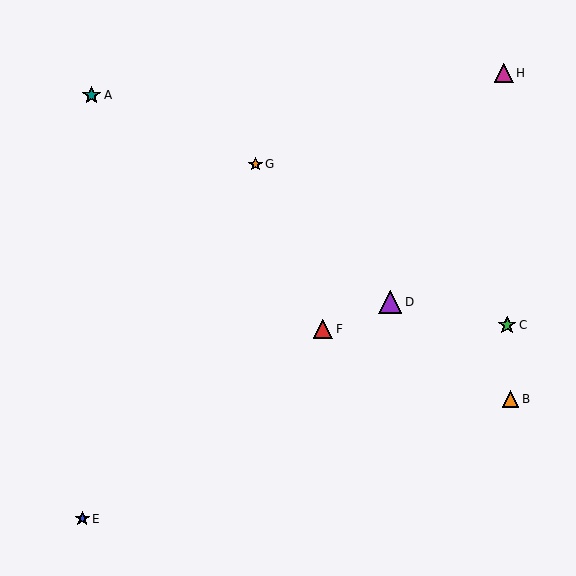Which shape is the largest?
The purple triangle (labeled D) is the largest.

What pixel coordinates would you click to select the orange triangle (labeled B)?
Click at (510, 399) to select the orange triangle B.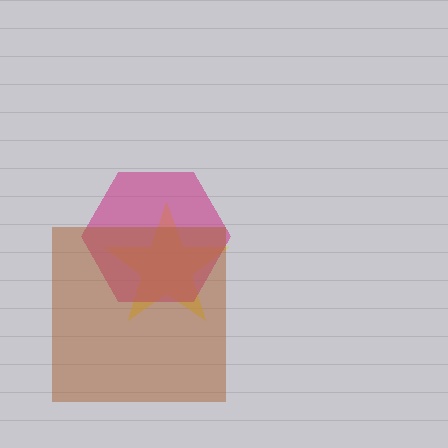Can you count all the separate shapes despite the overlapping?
Yes, there are 3 separate shapes.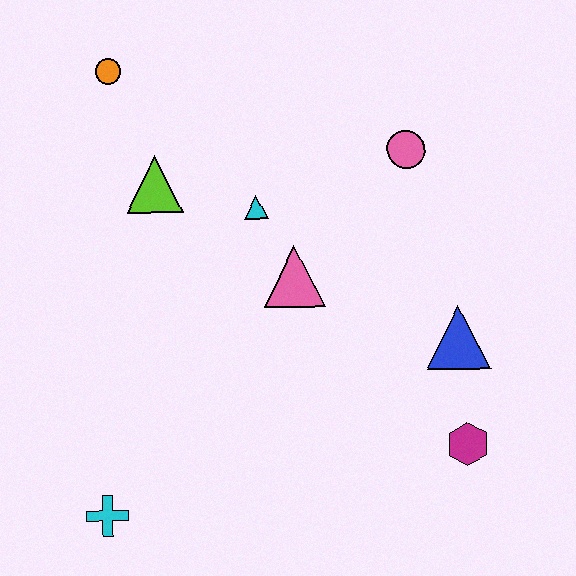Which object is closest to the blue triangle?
The magenta hexagon is closest to the blue triangle.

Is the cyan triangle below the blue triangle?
No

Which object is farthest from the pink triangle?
The cyan cross is farthest from the pink triangle.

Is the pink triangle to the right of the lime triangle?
Yes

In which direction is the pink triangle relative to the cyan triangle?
The pink triangle is below the cyan triangle.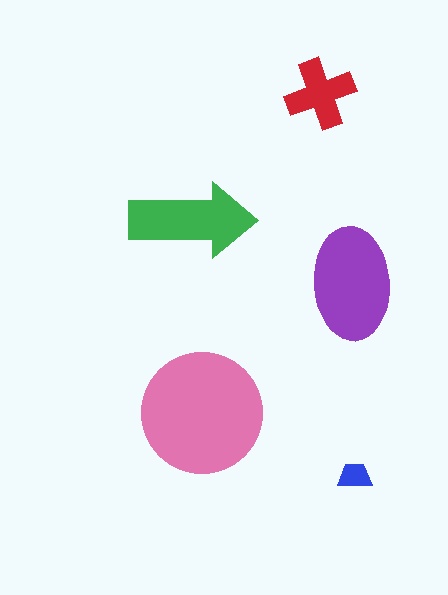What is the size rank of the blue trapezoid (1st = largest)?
5th.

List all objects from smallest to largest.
The blue trapezoid, the red cross, the green arrow, the purple ellipse, the pink circle.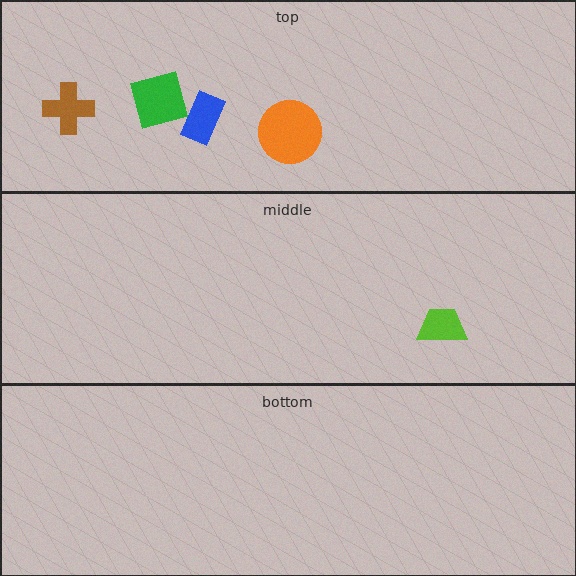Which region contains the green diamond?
The top region.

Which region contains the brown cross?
The top region.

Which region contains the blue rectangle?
The top region.